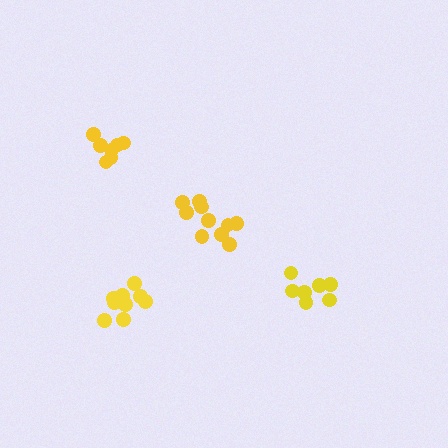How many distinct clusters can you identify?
There are 4 distinct clusters.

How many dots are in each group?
Group 1: 9 dots, Group 2: 10 dots, Group 3: 7 dots, Group 4: 7 dots (33 total).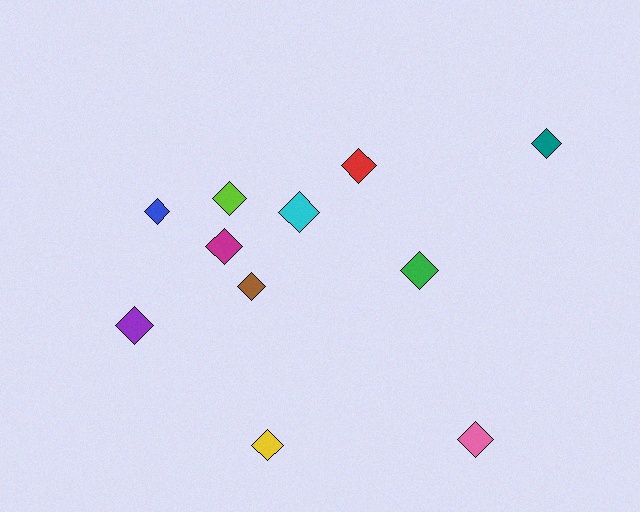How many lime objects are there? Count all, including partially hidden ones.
There is 1 lime object.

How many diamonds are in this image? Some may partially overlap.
There are 11 diamonds.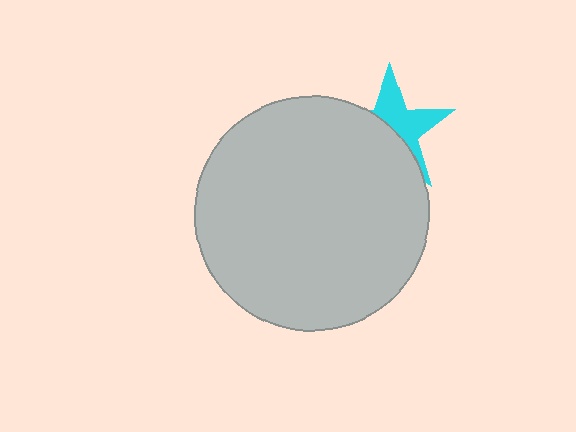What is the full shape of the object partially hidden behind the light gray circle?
The partially hidden object is a cyan star.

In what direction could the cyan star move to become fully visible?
The cyan star could move toward the upper-right. That would shift it out from behind the light gray circle entirely.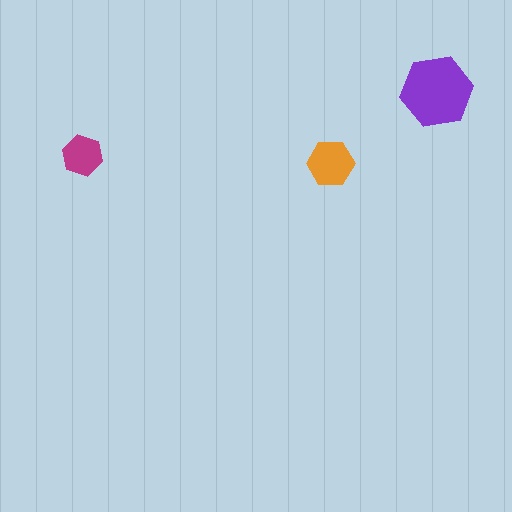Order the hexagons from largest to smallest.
the purple one, the orange one, the magenta one.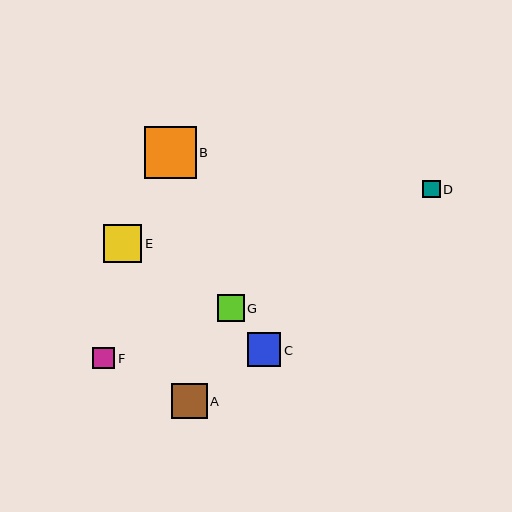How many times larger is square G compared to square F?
Square G is approximately 1.2 times the size of square F.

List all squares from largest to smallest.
From largest to smallest: B, E, A, C, G, F, D.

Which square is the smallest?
Square D is the smallest with a size of approximately 18 pixels.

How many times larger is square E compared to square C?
Square E is approximately 1.1 times the size of square C.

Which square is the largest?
Square B is the largest with a size of approximately 51 pixels.